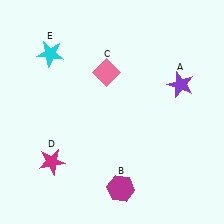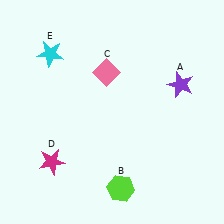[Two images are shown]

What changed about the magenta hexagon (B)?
In Image 1, B is magenta. In Image 2, it changed to lime.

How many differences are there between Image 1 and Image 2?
There is 1 difference between the two images.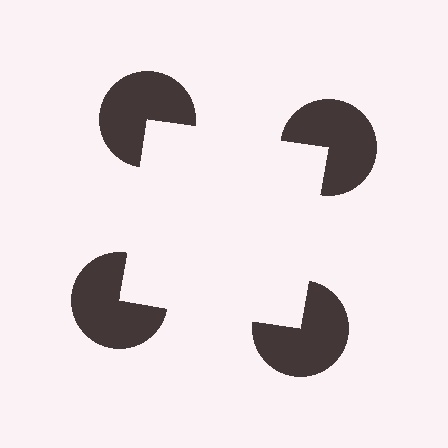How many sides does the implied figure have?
4 sides.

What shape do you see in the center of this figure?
An illusory square — its edges are inferred from the aligned wedge cuts in the pac-man discs, not physically drawn.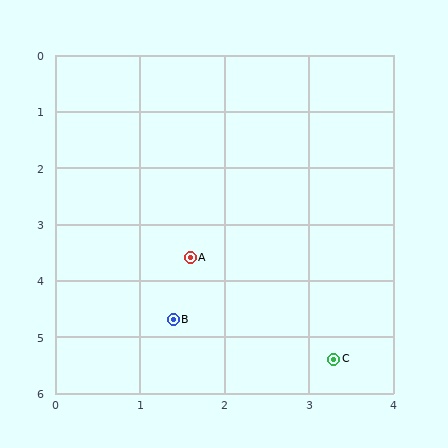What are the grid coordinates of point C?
Point C is at approximately (3.3, 5.4).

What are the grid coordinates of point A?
Point A is at approximately (1.6, 3.6).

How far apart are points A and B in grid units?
Points A and B are about 1.1 grid units apart.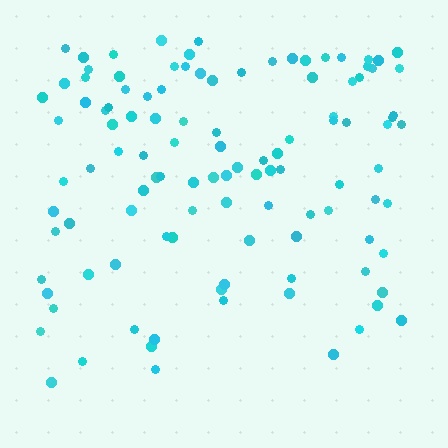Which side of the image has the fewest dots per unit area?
The bottom.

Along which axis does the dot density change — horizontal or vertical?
Vertical.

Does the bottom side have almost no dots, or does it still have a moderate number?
Still a moderate number, just noticeably fewer than the top.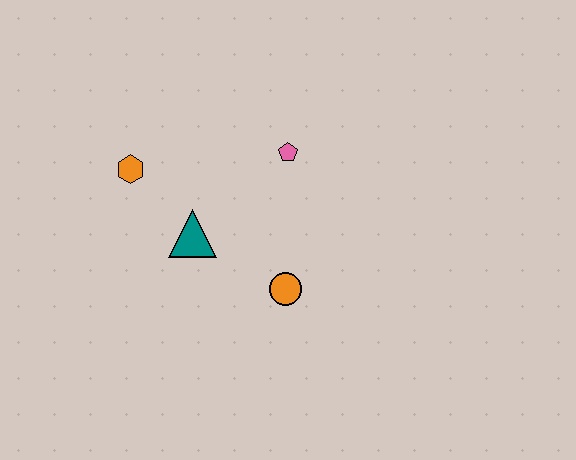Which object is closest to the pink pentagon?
The teal triangle is closest to the pink pentagon.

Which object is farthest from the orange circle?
The orange hexagon is farthest from the orange circle.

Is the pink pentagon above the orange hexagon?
Yes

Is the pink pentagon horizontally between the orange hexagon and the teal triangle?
No